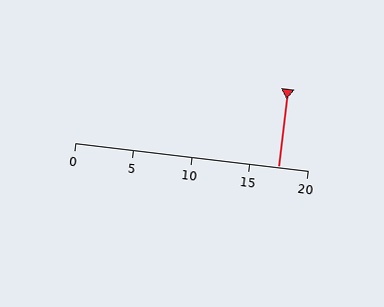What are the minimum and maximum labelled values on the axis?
The axis runs from 0 to 20.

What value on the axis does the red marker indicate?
The marker indicates approximately 17.5.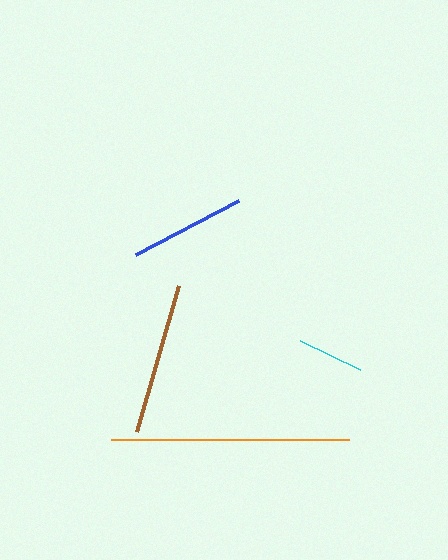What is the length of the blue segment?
The blue segment is approximately 116 pixels long.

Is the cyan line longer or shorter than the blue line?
The blue line is longer than the cyan line.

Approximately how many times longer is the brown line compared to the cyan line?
The brown line is approximately 2.3 times the length of the cyan line.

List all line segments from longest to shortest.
From longest to shortest: orange, brown, blue, cyan.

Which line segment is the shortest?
The cyan line is the shortest at approximately 67 pixels.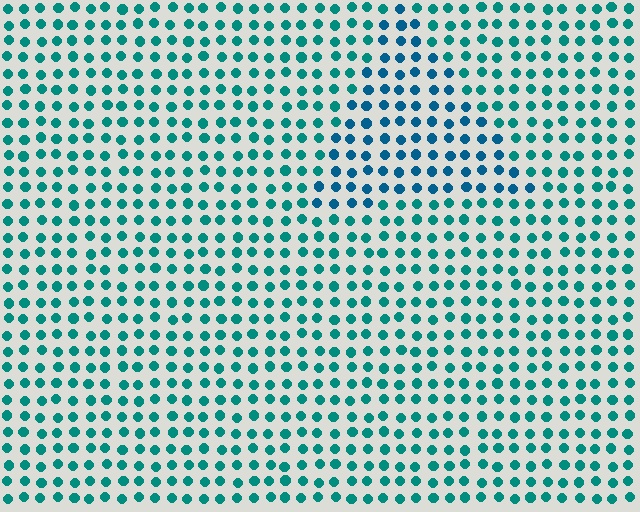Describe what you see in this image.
The image is filled with small teal elements in a uniform arrangement. A triangle-shaped region is visible where the elements are tinted to a slightly different hue, forming a subtle color boundary.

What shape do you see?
I see a triangle.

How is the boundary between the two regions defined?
The boundary is defined purely by a slight shift in hue (about 26 degrees). Spacing, size, and orientation are identical on both sides.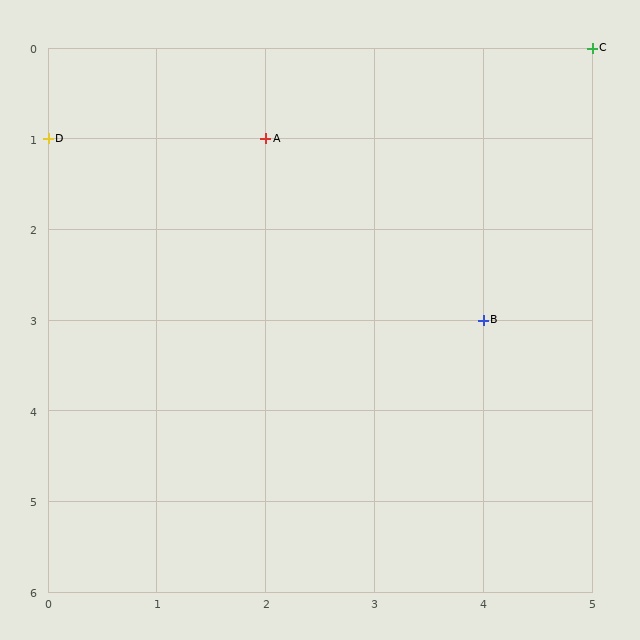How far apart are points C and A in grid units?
Points C and A are 3 columns and 1 row apart (about 3.2 grid units diagonally).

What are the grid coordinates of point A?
Point A is at grid coordinates (2, 1).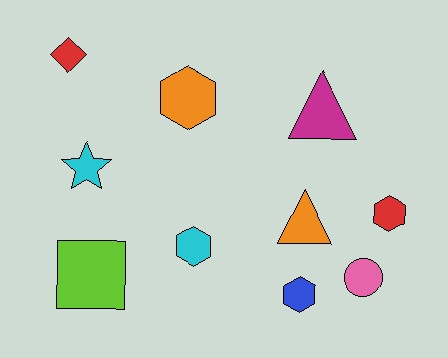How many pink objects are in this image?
There is 1 pink object.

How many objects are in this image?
There are 10 objects.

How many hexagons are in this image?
There are 4 hexagons.